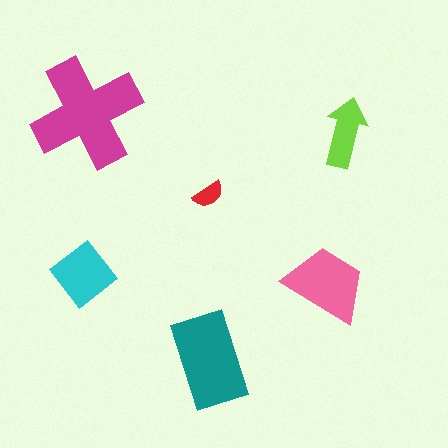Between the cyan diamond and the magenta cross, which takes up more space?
The magenta cross.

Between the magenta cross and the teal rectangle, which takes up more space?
The magenta cross.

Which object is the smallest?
The red semicircle.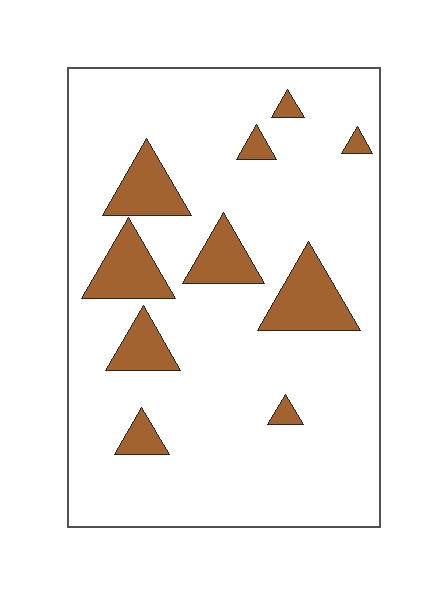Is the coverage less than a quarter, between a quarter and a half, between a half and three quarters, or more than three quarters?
Less than a quarter.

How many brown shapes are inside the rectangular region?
10.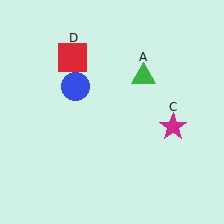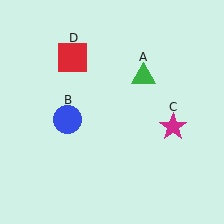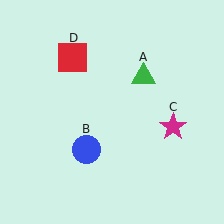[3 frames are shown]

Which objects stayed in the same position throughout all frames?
Green triangle (object A) and magenta star (object C) and red square (object D) remained stationary.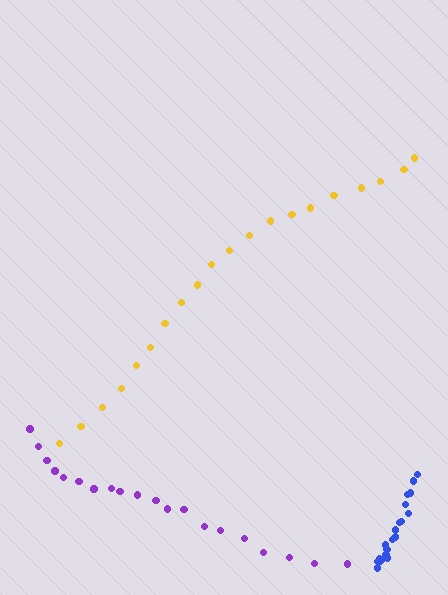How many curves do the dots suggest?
There are 3 distinct paths.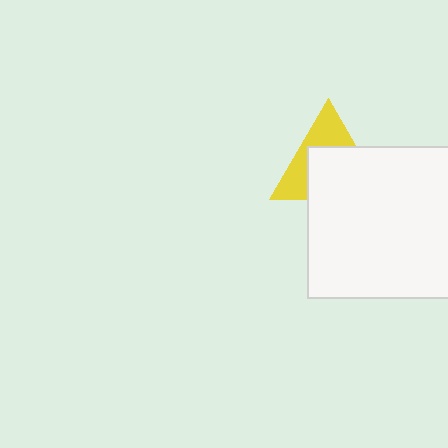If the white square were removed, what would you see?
You would see the complete yellow triangle.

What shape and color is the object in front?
The object in front is a white square.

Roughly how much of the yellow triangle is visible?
A small part of it is visible (roughly 43%).